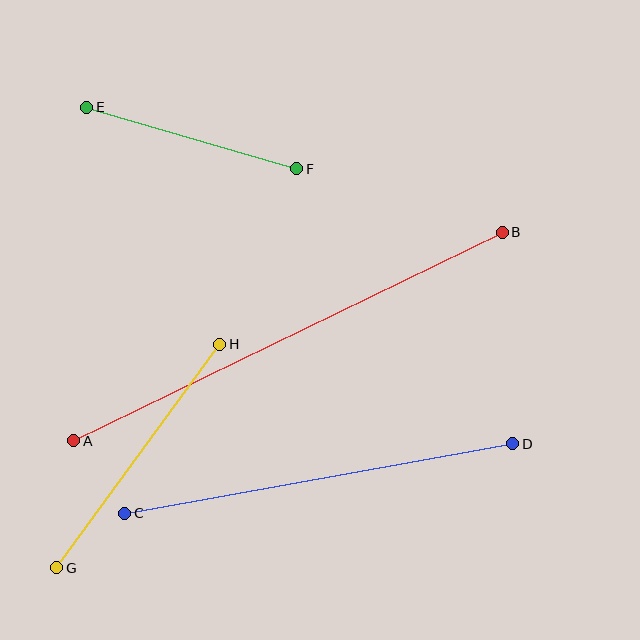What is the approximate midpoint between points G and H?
The midpoint is at approximately (138, 456) pixels.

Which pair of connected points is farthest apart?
Points A and B are farthest apart.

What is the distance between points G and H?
The distance is approximately 277 pixels.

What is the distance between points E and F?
The distance is approximately 219 pixels.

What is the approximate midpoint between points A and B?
The midpoint is at approximately (288, 336) pixels.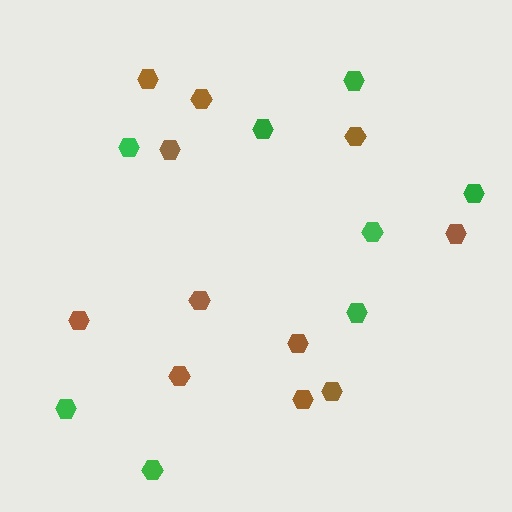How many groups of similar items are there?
There are 2 groups: one group of green hexagons (8) and one group of brown hexagons (11).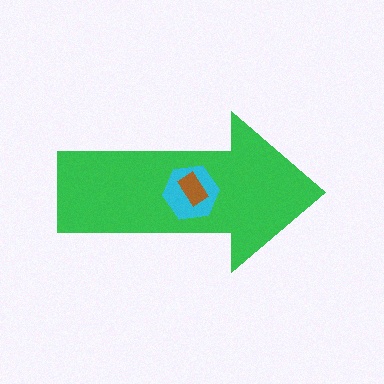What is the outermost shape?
The green arrow.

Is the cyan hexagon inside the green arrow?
Yes.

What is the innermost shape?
The brown rectangle.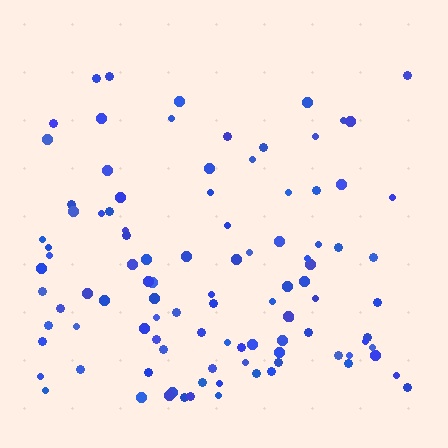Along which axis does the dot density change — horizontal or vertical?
Vertical.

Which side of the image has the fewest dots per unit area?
The top.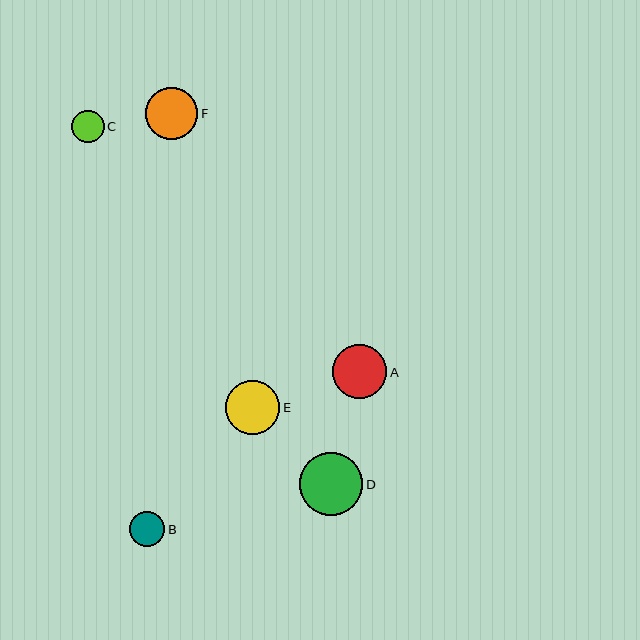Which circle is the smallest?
Circle C is the smallest with a size of approximately 33 pixels.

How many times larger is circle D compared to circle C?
Circle D is approximately 1.9 times the size of circle C.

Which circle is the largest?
Circle D is the largest with a size of approximately 63 pixels.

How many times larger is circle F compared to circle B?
Circle F is approximately 1.5 times the size of circle B.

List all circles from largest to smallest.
From largest to smallest: D, A, E, F, B, C.